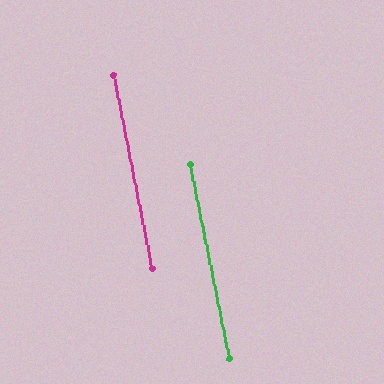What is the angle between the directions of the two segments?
Approximately 0 degrees.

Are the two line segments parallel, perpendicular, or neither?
Parallel — their directions differ by only 0.2°.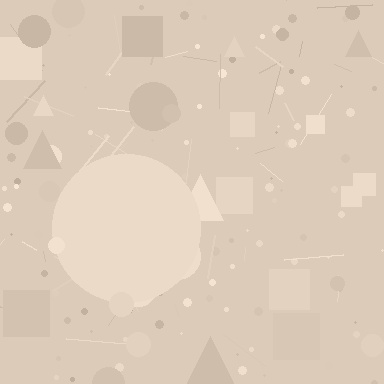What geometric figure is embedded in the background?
A circle is embedded in the background.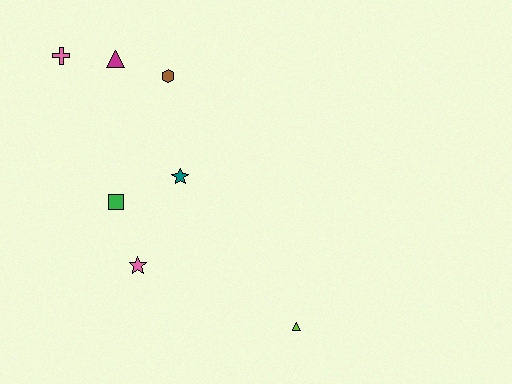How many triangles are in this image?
There are 2 triangles.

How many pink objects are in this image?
There are 2 pink objects.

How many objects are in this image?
There are 7 objects.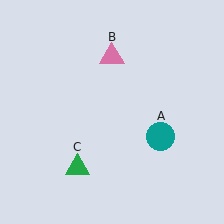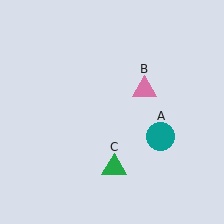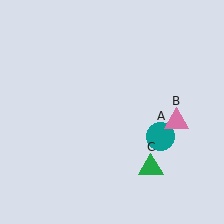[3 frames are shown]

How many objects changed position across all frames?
2 objects changed position: pink triangle (object B), green triangle (object C).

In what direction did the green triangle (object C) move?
The green triangle (object C) moved right.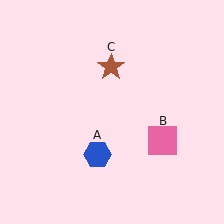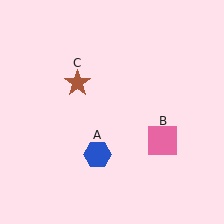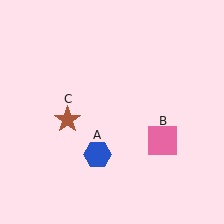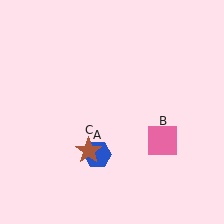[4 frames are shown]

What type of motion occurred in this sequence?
The brown star (object C) rotated counterclockwise around the center of the scene.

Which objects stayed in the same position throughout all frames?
Blue hexagon (object A) and pink square (object B) remained stationary.